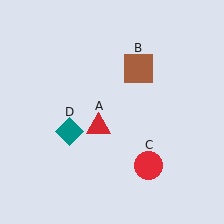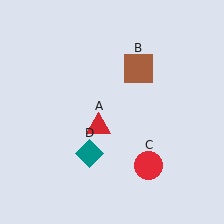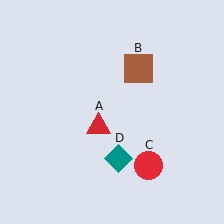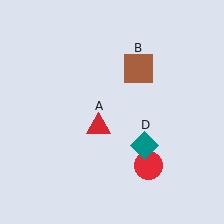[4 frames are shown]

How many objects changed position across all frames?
1 object changed position: teal diamond (object D).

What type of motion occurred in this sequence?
The teal diamond (object D) rotated counterclockwise around the center of the scene.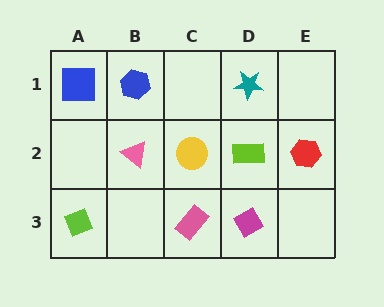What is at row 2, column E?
A red hexagon.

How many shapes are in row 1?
3 shapes.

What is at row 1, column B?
A blue hexagon.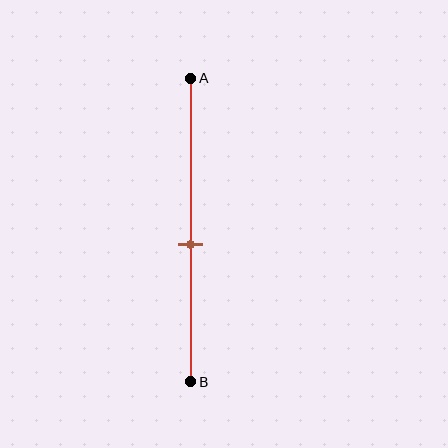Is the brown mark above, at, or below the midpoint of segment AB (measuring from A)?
The brown mark is below the midpoint of segment AB.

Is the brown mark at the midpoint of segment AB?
No, the mark is at about 55% from A, not at the 50% midpoint.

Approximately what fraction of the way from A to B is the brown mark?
The brown mark is approximately 55% of the way from A to B.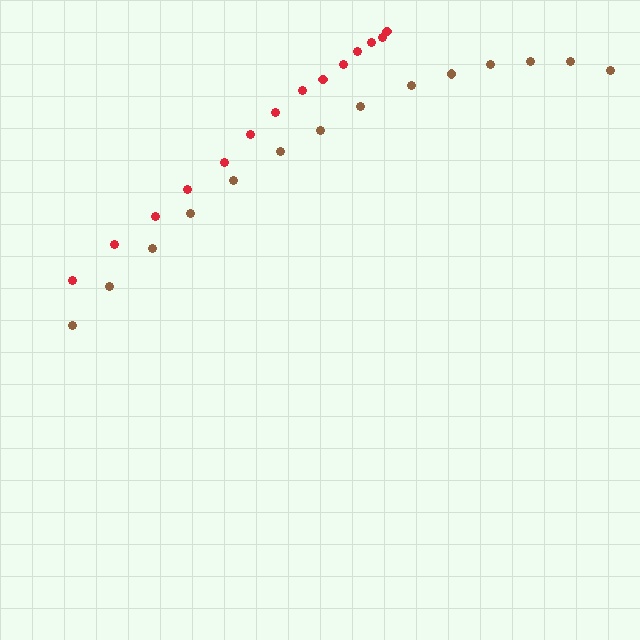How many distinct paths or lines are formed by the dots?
There are 2 distinct paths.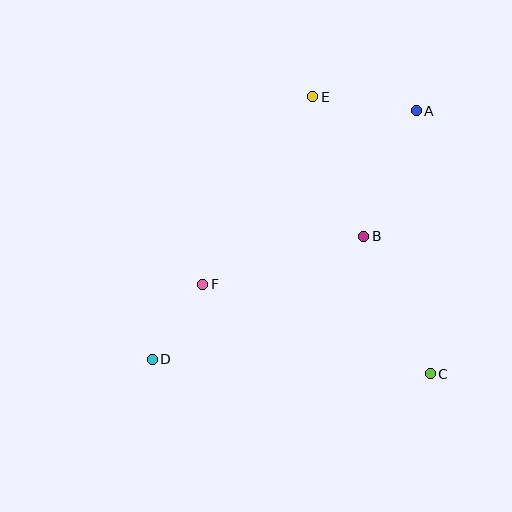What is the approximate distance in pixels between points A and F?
The distance between A and F is approximately 275 pixels.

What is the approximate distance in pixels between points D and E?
The distance between D and E is approximately 308 pixels.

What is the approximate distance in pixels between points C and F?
The distance between C and F is approximately 244 pixels.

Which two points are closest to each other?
Points D and F are closest to each other.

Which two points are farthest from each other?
Points A and D are farthest from each other.